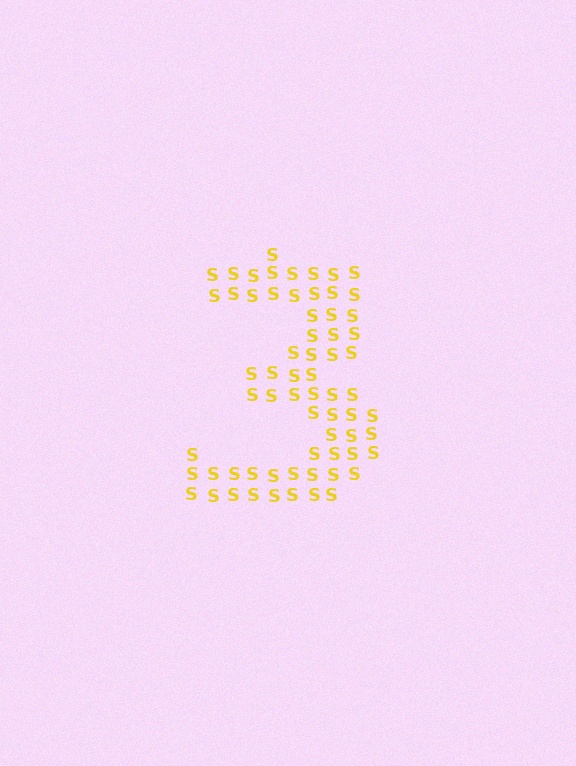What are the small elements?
The small elements are letter S's.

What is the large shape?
The large shape is the digit 3.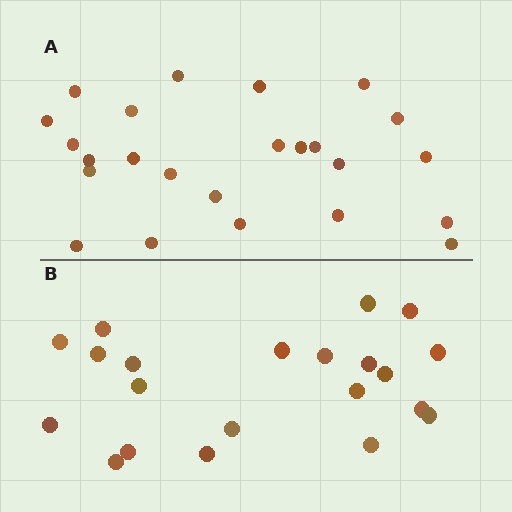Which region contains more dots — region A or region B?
Region A (the top region) has more dots.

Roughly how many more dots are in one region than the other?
Region A has just a few more — roughly 2 or 3 more dots than region B.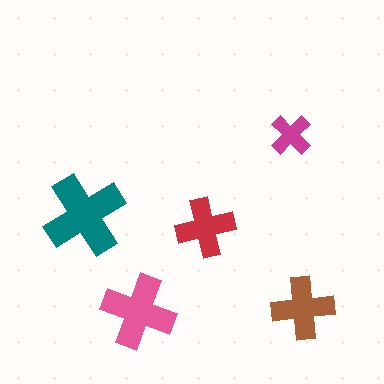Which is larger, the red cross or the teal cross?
The teal one.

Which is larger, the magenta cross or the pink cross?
The pink one.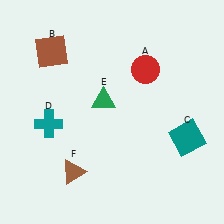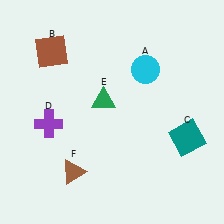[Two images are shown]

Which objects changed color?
A changed from red to cyan. D changed from teal to purple.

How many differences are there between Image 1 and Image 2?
There are 2 differences between the two images.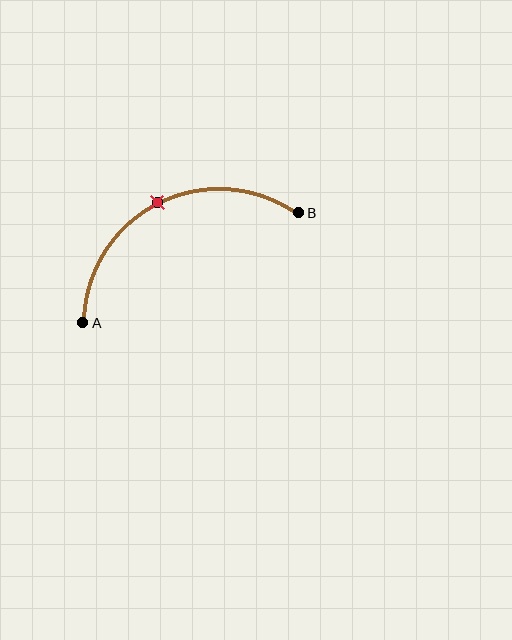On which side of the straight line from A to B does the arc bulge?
The arc bulges above the straight line connecting A and B.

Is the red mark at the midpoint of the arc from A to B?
Yes. The red mark lies on the arc at equal arc-length from both A and B — it is the arc midpoint.